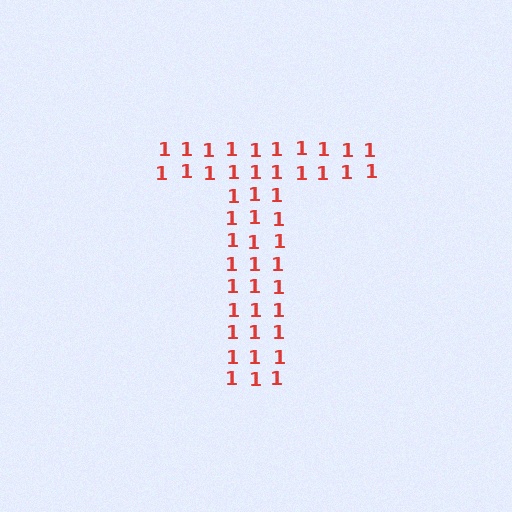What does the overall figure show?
The overall figure shows the letter T.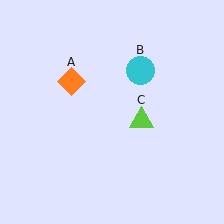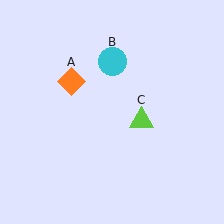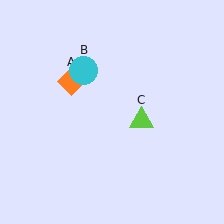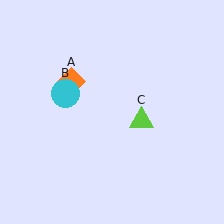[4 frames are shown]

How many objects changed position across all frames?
1 object changed position: cyan circle (object B).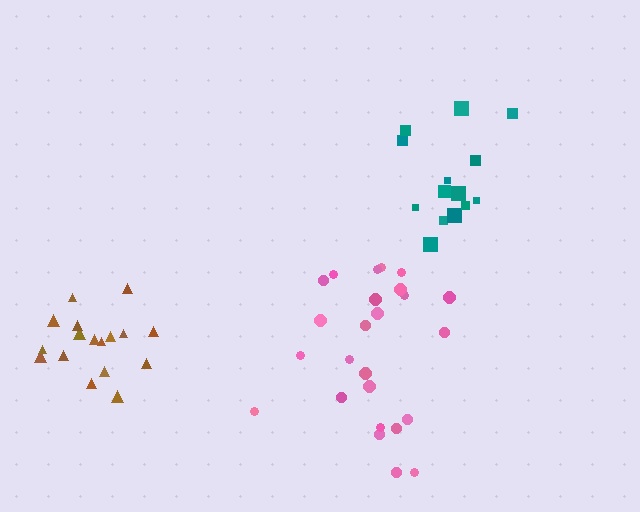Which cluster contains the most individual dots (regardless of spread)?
Pink (25).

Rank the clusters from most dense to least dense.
brown, teal, pink.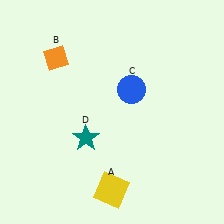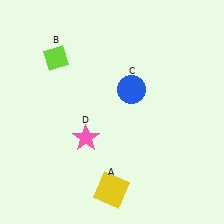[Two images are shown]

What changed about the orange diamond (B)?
In Image 1, B is orange. In Image 2, it changed to lime.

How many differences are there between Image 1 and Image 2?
There are 2 differences between the two images.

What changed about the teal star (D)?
In Image 1, D is teal. In Image 2, it changed to pink.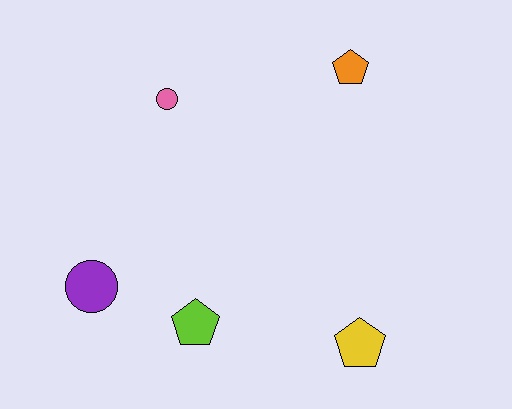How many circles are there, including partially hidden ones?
There are 2 circles.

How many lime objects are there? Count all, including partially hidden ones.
There is 1 lime object.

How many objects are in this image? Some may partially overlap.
There are 5 objects.